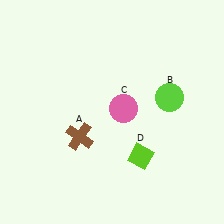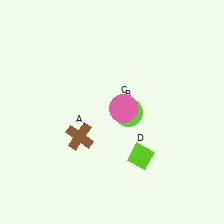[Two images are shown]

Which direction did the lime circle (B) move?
The lime circle (B) moved left.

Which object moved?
The lime circle (B) moved left.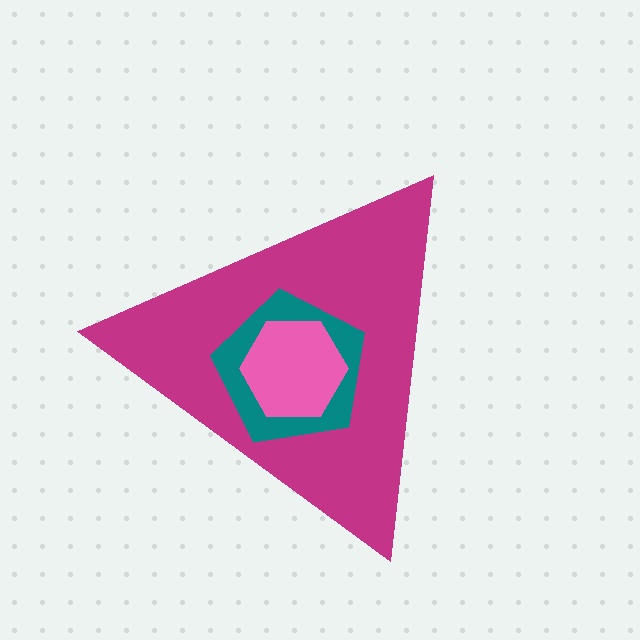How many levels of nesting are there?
3.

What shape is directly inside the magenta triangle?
The teal pentagon.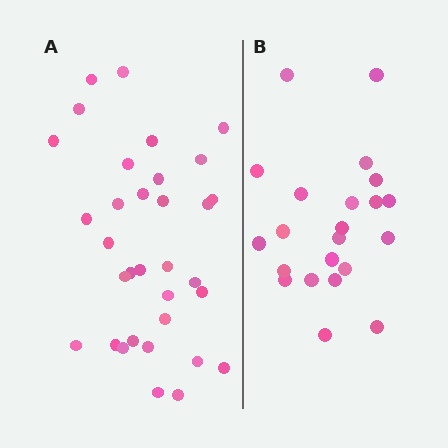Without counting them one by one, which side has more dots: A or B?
Region A (the left region) has more dots.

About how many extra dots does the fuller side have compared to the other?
Region A has roughly 12 or so more dots than region B.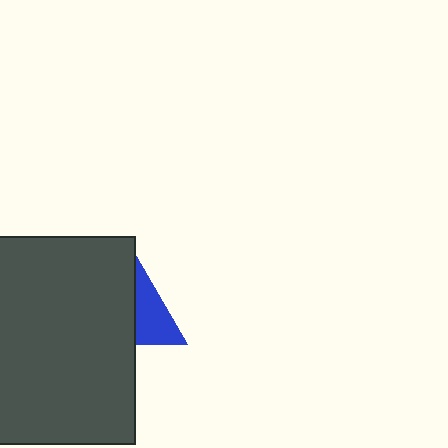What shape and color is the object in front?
The object in front is a dark gray rectangle.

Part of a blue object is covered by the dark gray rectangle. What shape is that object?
It is a triangle.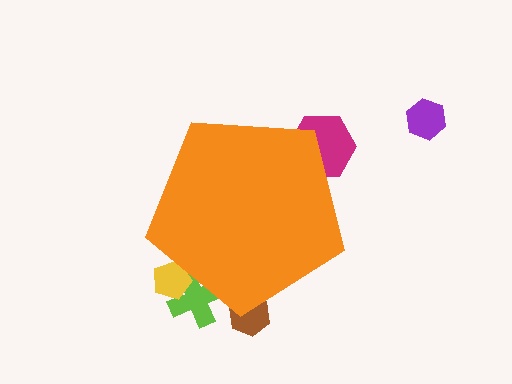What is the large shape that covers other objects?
An orange pentagon.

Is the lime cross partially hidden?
Yes, the lime cross is partially hidden behind the orange pentagon.